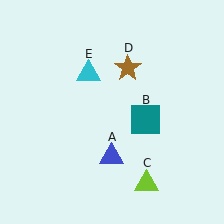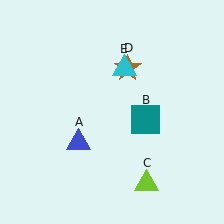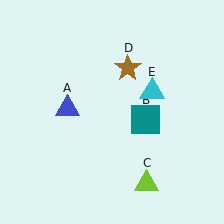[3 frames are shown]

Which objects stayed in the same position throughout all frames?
Teal square (object B) and lime triangle (object C) and brown star (object D) remained stationary.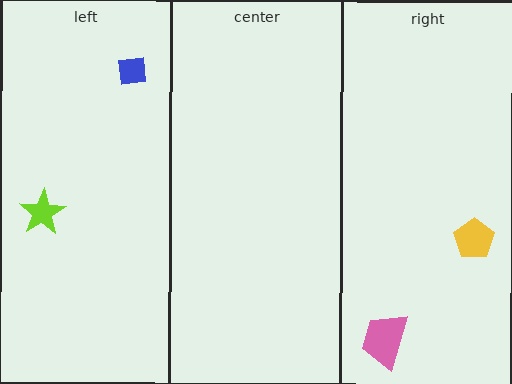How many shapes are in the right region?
2.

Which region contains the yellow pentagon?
The right region.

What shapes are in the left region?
The lime star, the blue square.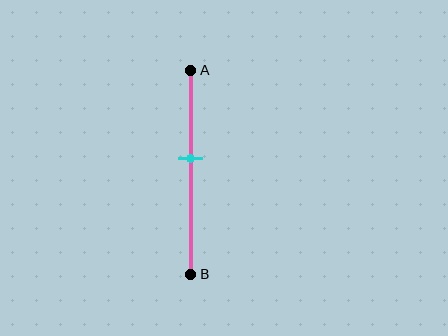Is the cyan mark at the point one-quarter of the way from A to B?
No, the mark is at about 45% from A, not at the 25% one-quarter point.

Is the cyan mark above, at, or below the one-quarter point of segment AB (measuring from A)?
The cyan mark is below the one-quarter point of segment AB.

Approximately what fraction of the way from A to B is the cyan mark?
The cyan mark is approximately 45% of the way from A to B.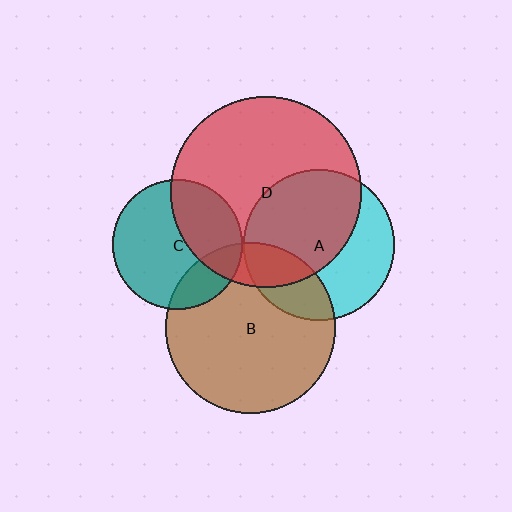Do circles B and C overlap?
Yes.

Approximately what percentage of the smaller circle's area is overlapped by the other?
Approximately 20%.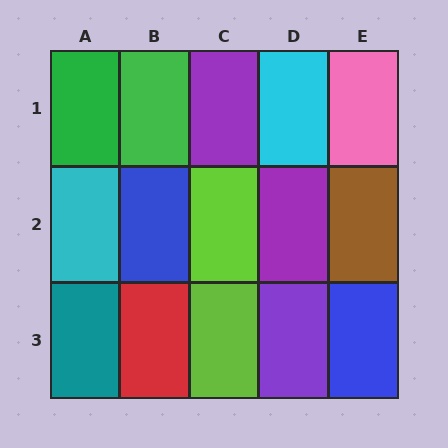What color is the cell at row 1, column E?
Pink.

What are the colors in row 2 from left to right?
Cyan, blue, lime, purple, brown.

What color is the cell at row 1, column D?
Cyan.